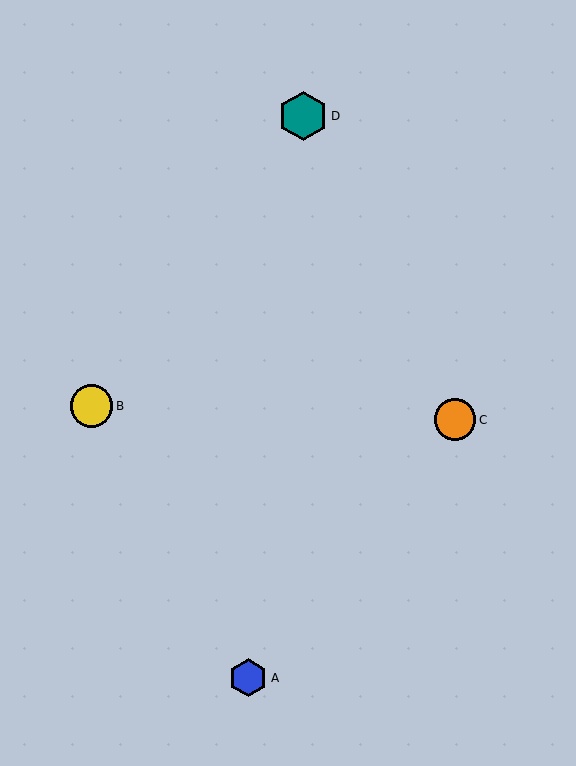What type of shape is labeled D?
Shape D is a teal hexagon.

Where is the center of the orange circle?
The center of the orange circle is at (455, 420).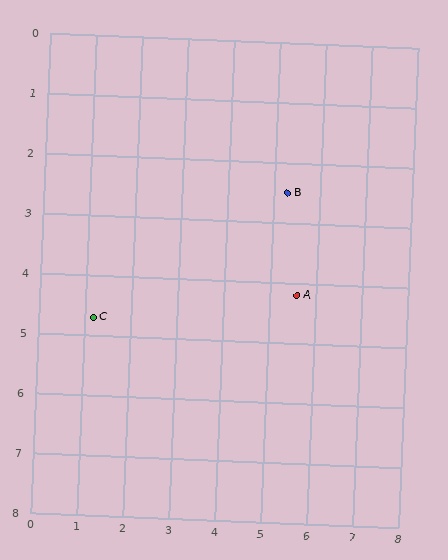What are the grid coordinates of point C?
Point C is at approximately (1.2, 4.7).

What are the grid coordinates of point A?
Point A is at approximately (5.6, 4.2).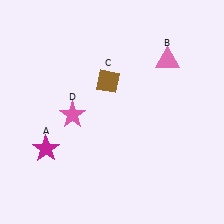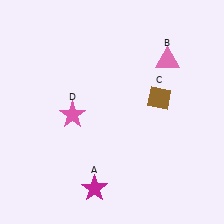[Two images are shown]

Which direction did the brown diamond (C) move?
The brown diamond (C) moved right.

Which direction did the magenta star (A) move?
The magenta star (A) moved right.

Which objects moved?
The objects that moved are: the magenta star (A), the brown diamond (C).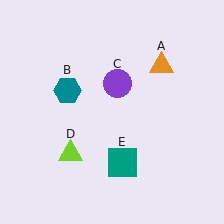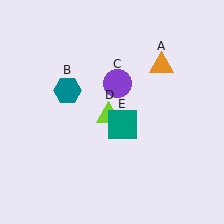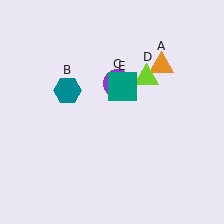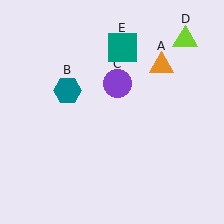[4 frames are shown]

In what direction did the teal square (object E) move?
The teal square (object E) moved up.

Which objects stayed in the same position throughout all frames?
Orange triangle (object A) and teal hexagon (object B) and purple circle (object C) remained stationary.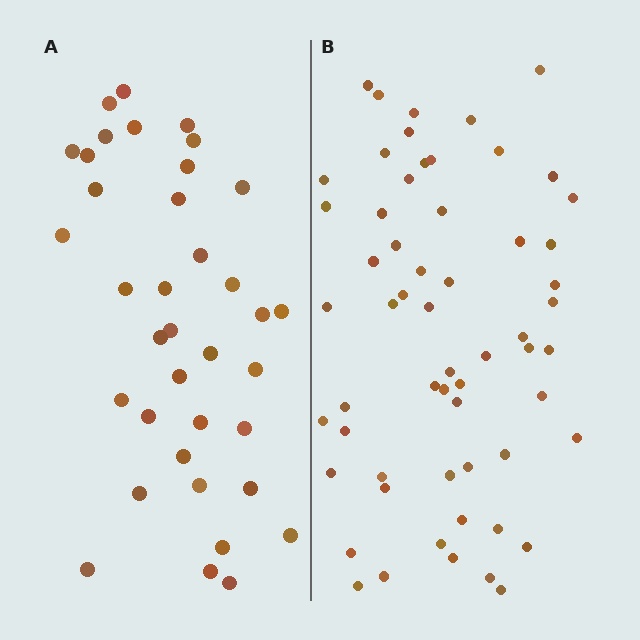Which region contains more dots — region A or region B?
Region B (the right region) has more dots.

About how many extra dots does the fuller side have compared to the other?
Region B has approximately 20 more dots than region A.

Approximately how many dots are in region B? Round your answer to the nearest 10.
About 60 dots. (The exact count is 59, which rounds to 60.)